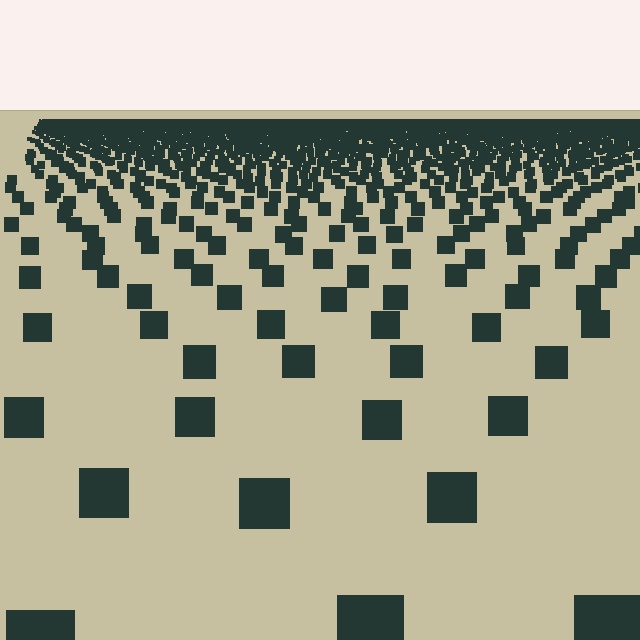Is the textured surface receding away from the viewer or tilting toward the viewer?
The surface is receding away from the viewer. Texture elements get smaller and denser toward the top.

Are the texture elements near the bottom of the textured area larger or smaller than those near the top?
Larger. Near the bottom, elements are closer to the viewer and appear at a bigger on-screen size.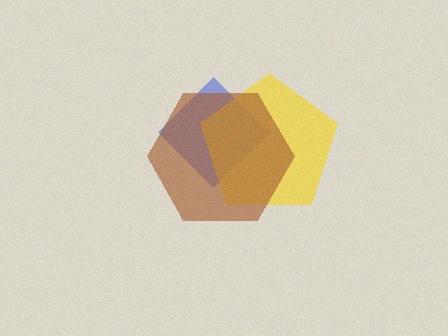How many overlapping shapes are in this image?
There are 3 overlapping shapes in the image.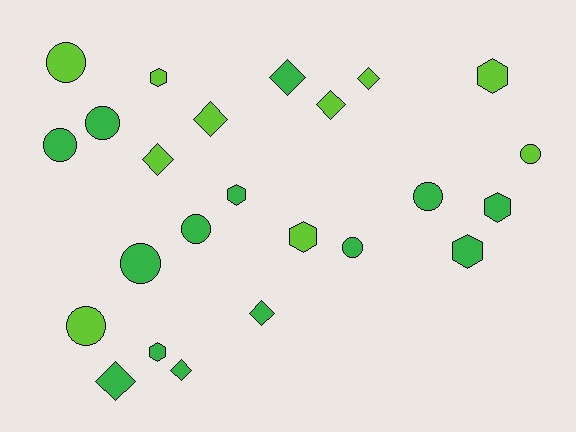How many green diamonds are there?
There are 4 green diamonds.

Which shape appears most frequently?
Circle, with 9 objects.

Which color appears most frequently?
Green, with 14 objects.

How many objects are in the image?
There are 24 objects.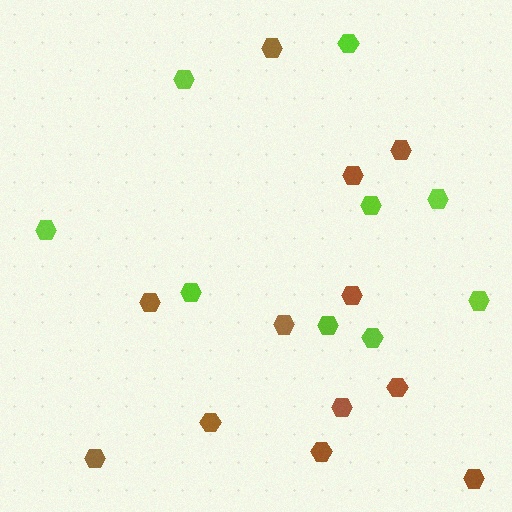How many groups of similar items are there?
There are 2 groups: one group of brown hexagons (12) and one group of lime hexagons (9).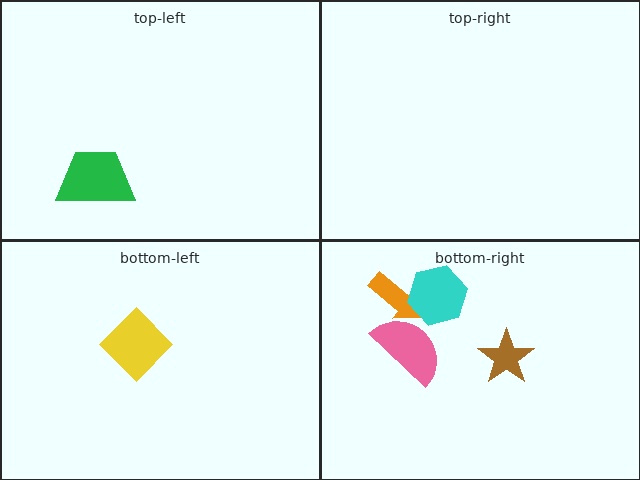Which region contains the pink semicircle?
The bottom-right region.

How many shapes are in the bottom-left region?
1.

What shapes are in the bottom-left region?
The yellow diamond.